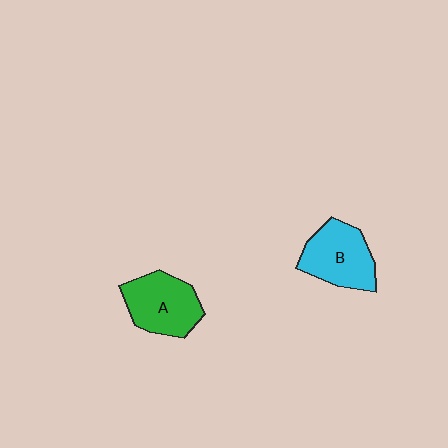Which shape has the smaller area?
Shape A (green).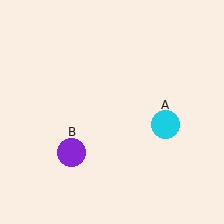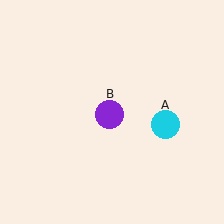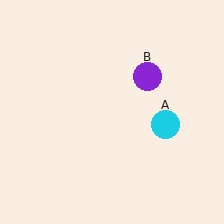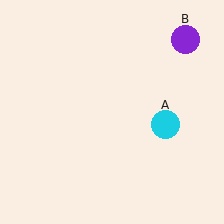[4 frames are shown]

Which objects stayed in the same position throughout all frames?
Cyan circle (object A) remained stationary.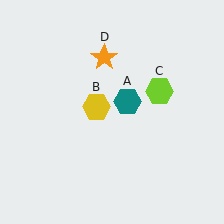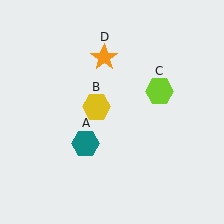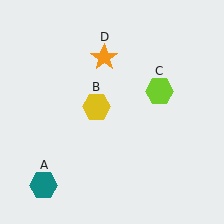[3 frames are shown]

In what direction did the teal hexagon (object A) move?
The teal hexagon (object A) moved down and to the left.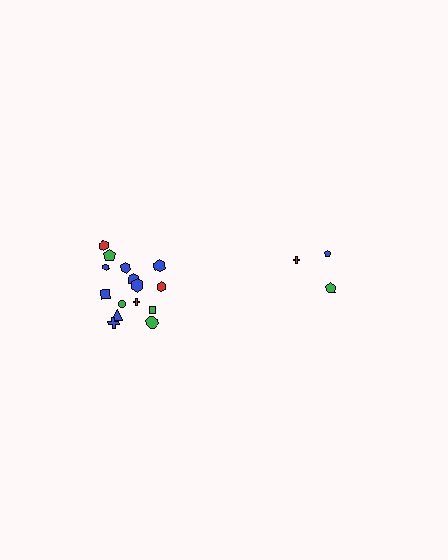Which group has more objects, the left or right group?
The left group.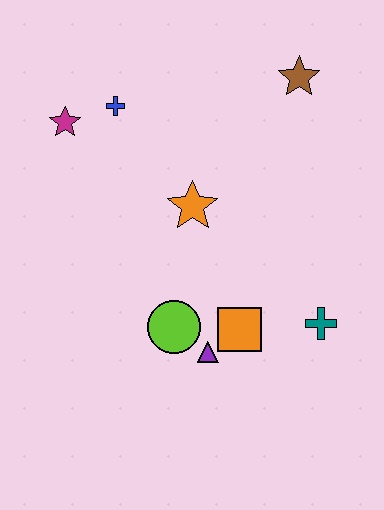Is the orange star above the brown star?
No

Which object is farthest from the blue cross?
The teal cross is farthest from the blue cross.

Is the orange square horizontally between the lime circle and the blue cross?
No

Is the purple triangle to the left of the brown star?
Yes